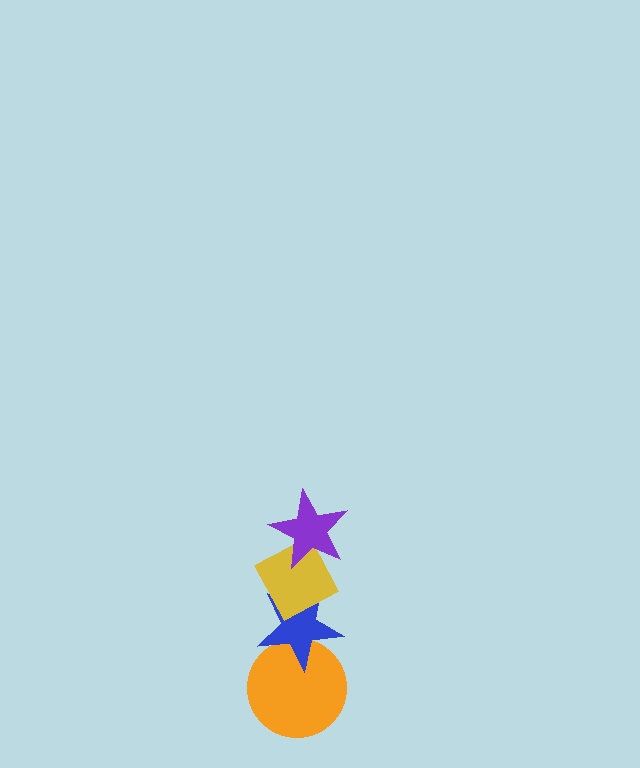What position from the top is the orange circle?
The orange circle is 4th from the top.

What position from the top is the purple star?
The purple star is 1st from the top.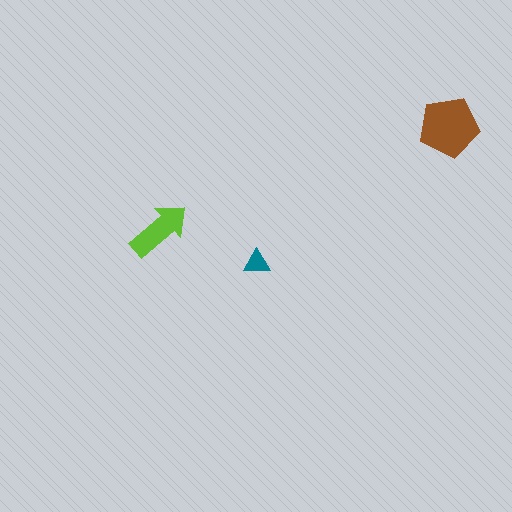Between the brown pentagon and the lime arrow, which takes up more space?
The brown pentagon.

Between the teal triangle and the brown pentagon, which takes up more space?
The brown pentagon.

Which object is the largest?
The brown pentagon.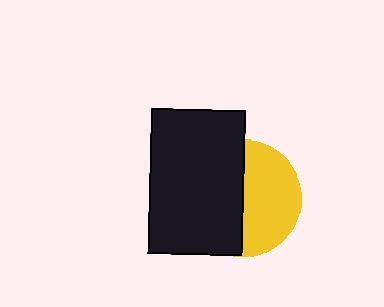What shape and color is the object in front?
The object in front is a black rectangle.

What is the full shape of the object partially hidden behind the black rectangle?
The partially hidden object is a yellow circle.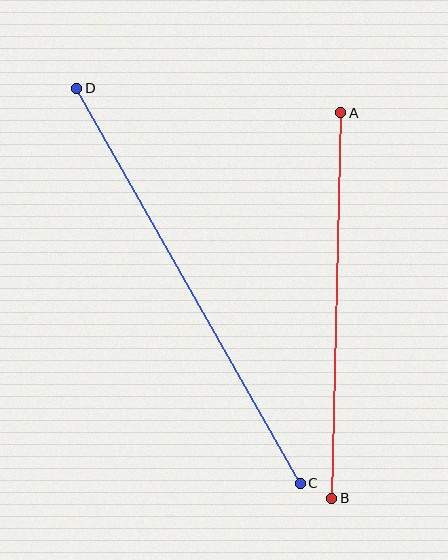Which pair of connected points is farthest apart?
Points C and D are farthest apart.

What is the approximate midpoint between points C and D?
The midpoint is at approximately (189, 286) pixels.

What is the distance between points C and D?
The distance is approximately 454 pixels.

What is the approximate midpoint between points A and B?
The midpoint is at approximately (336, 306) pixels.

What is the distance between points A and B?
The distance is approximately 386 pixels.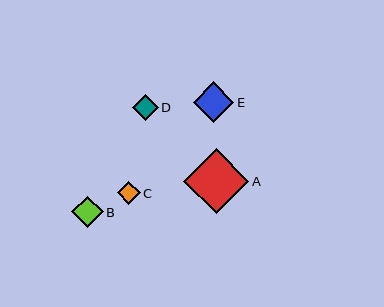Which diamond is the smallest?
Diamond C is the smallest with a size of approximately 23 pixels.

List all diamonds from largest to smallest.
From largest to smallest: A, E, B, D, C.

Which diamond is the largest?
Diamond A is the largest with a size of approximately 65 pixels.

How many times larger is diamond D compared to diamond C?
Diamond D is approximately 1.1 times the size of diamond C.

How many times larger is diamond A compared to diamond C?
Diamond A is approximately 2.8 times the size of diamond C.